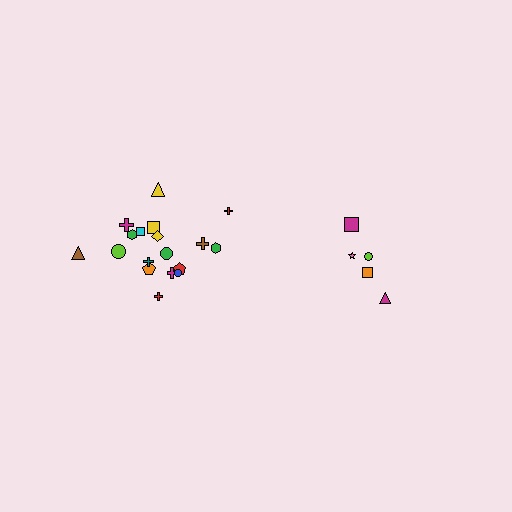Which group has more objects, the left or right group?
The left group.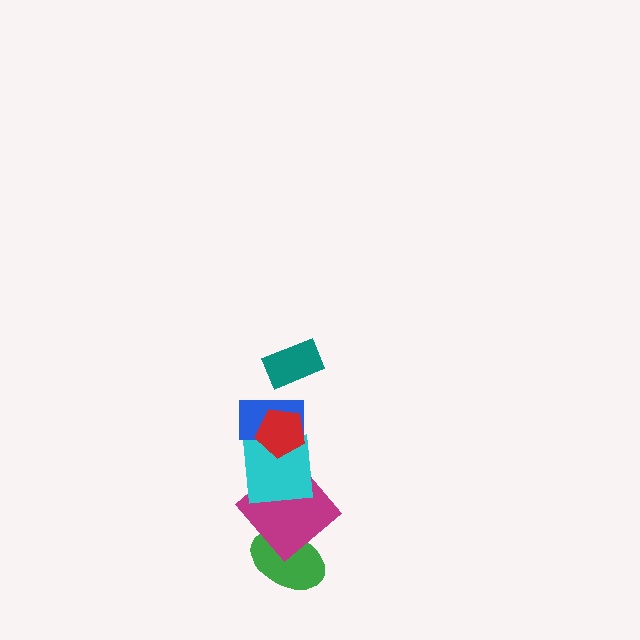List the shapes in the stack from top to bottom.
From top to bottom: the teal rectangle, the red pentagon, the blue rectangle, the cyan square, the magenta diamond, the green ellipse.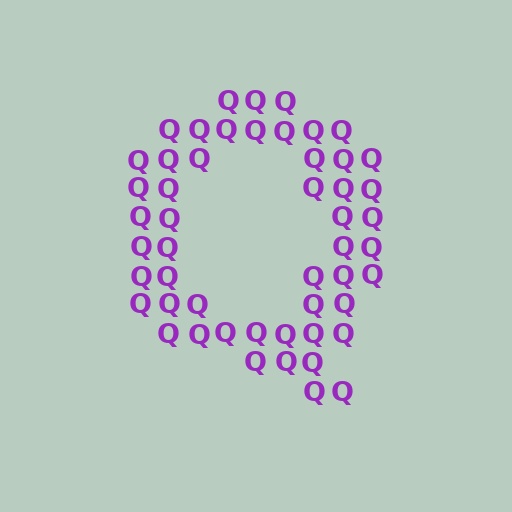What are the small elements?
The small elements are letter Q's.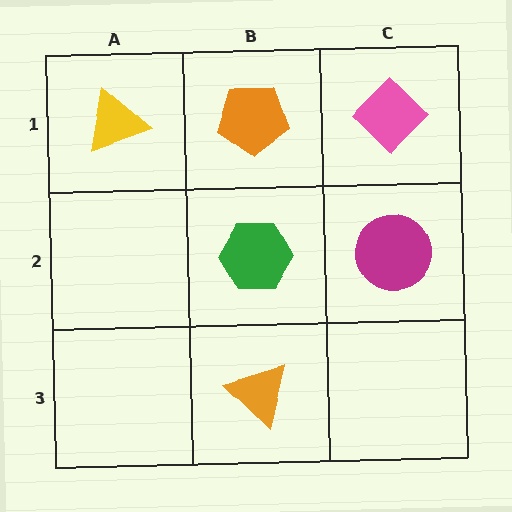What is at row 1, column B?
An orange pentagon.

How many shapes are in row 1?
3 shapes.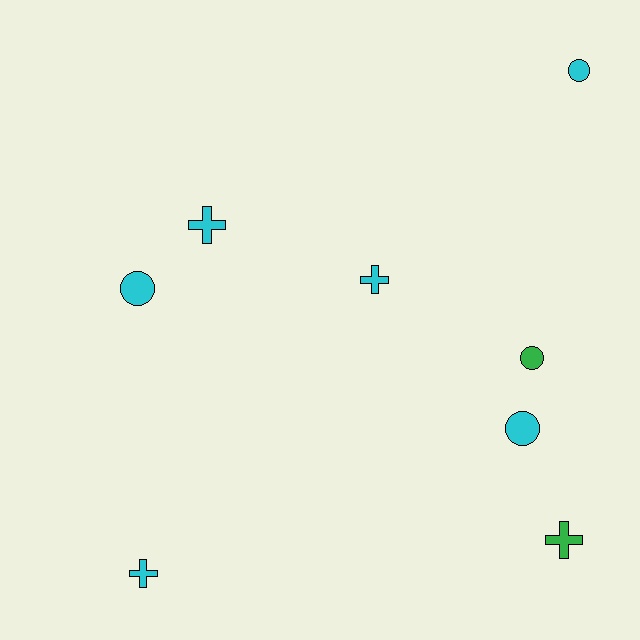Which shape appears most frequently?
Circle, with 4 objects.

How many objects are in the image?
There are 8 objects.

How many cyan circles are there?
There are 3 cyan circles.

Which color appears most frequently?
Cyan, with 6 objects.